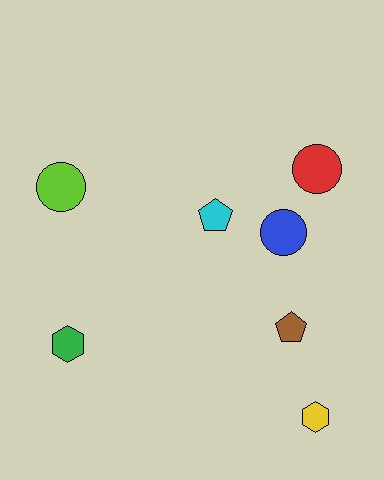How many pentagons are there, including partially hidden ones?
There are 2 pentagons.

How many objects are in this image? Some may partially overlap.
There are 7 objects.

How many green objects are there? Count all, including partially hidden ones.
There is 1 green object.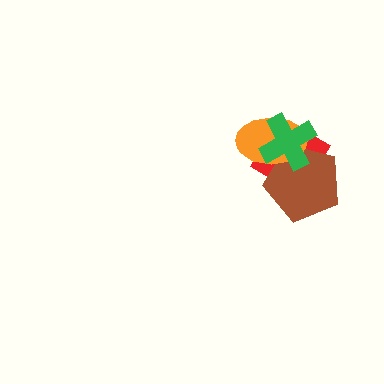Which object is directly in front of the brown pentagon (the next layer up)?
The orange ellipse is directly in front of the brown pentagon.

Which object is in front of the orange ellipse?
The green cross is in front of the orange ellipse.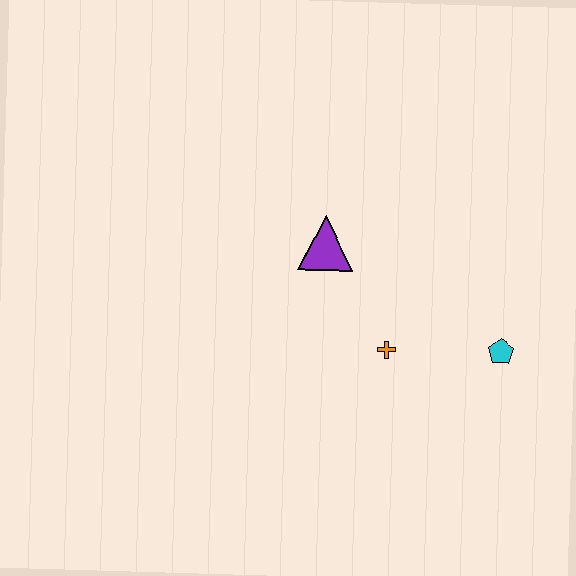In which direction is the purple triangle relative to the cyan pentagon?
The purple triangle is to the left of the cyan pentagon.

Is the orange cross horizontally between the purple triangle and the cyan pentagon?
Yes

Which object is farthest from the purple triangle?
The cyan pentagon is farthest from the purple triangle.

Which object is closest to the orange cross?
The cyan pentagon is closest to the orange cross.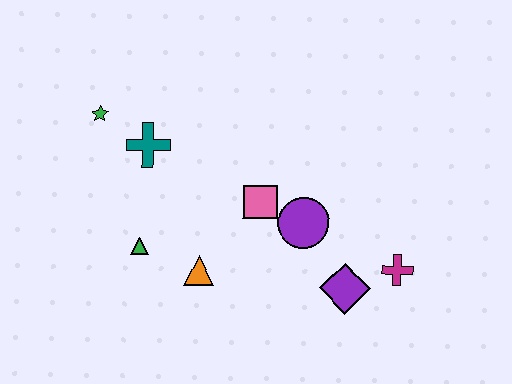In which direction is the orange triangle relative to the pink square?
The orange triangle is below the pink square.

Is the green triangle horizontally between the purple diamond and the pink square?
No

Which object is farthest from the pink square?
The green star is farthest from the pink square.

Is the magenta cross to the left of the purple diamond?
No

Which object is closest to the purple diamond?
The magenta cross is closest to the purple diamond.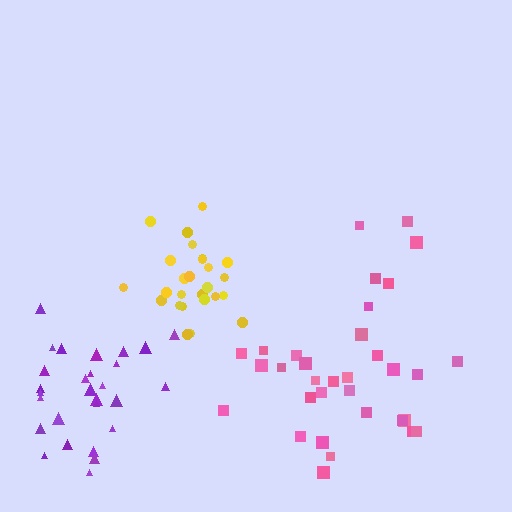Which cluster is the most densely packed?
Yellow.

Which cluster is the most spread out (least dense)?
Pink.